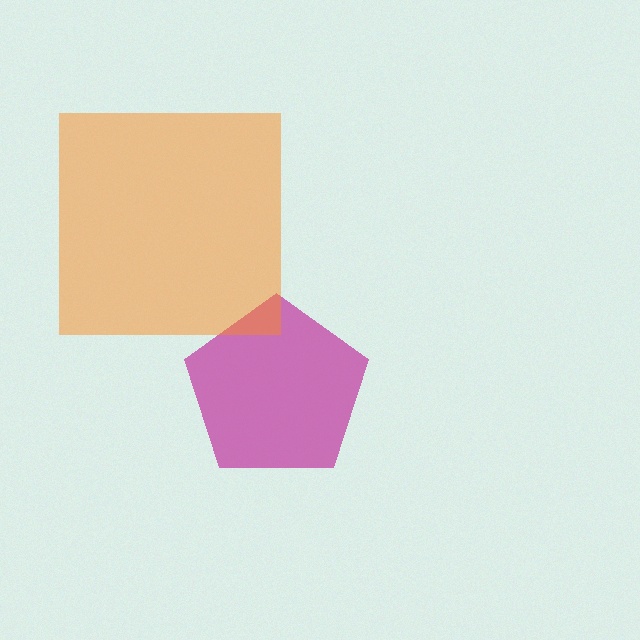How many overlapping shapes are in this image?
There are 2 overlapping shapes in the image.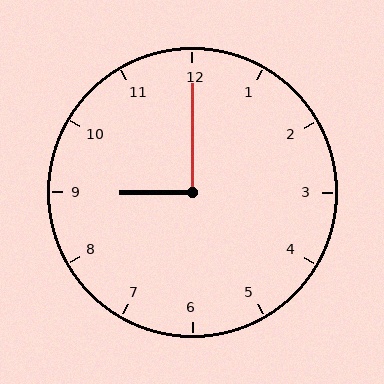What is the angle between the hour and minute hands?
Approximately 90 degrees.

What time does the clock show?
9:00.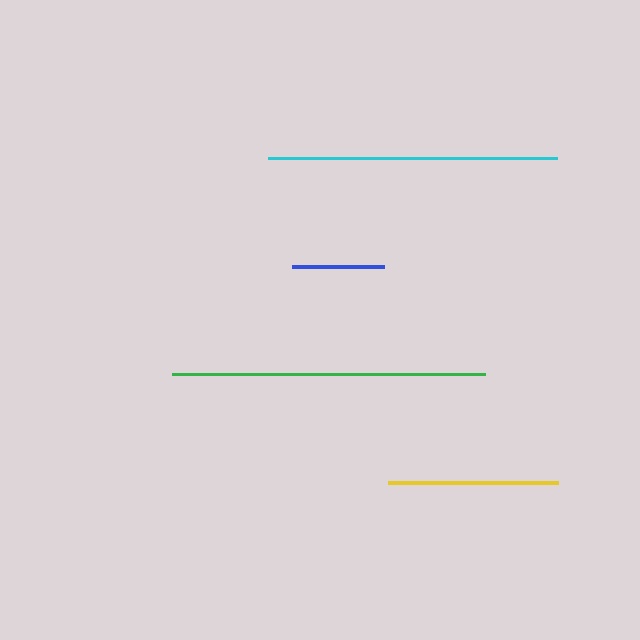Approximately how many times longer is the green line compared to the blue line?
The green line is approximately 3.4 times the length of the blue line.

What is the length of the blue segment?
The blue segment is approximately 93 pixels long.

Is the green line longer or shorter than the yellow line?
The green line is longer than the yellow line.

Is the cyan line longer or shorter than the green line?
The green line is longer than the cyan line.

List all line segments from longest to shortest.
From longest to shortest: green, cyan, yellow, blue.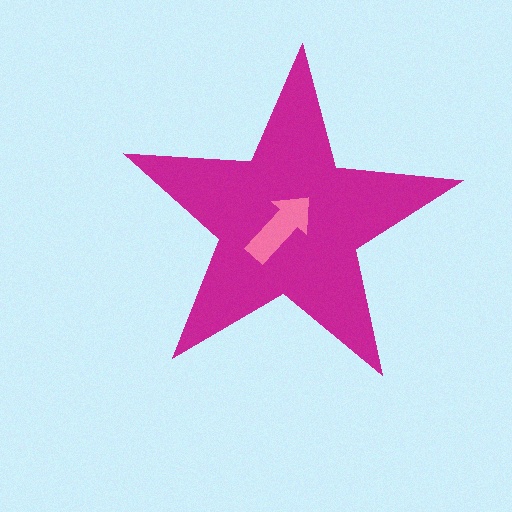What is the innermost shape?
The pink arrow.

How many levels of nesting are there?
2.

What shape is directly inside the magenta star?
The pink arrow.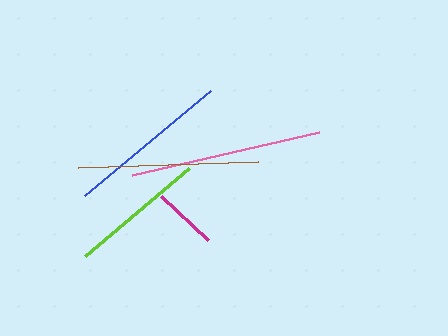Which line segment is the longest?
The pink line is the longest at approximately 192 pixels.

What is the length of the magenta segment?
The magenta segment is approximately 64 pixels long.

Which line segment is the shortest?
The magenta line is the shortest at approximately 64 pixels.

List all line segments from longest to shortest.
From longest to shortest: pink, brown, blue, lime, magenta.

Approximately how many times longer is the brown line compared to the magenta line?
The brown line is approximately 2.8 times the length of the magenta line.